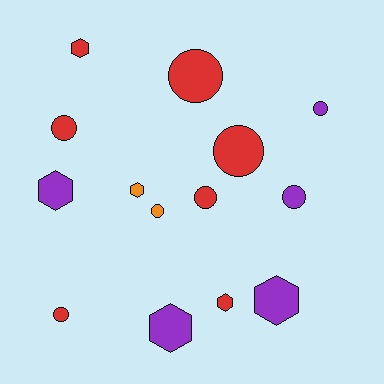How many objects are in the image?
There are 14 objects.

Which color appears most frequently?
Red, with 7 objects.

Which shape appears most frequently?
Circle, with 8 objects.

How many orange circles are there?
There is 1 orange circle.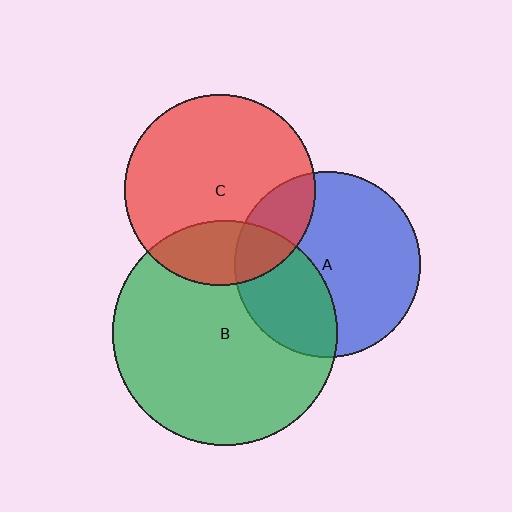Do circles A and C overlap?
Yes.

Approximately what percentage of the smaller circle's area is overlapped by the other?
Approximately 20%.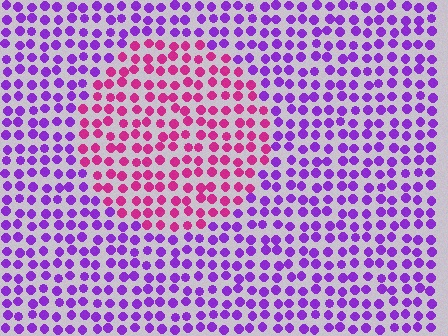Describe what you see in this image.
The image is filled with small purple elements in a uniform arrangement. A circle-shaped region is visible where the elements are tinted to a slightly different hue, forming a subtle color boundary.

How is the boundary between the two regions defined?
The boundary is defined purely by a slight shift in hue (about 49 degrees). Spacing, size, and orientation are identical on both sides.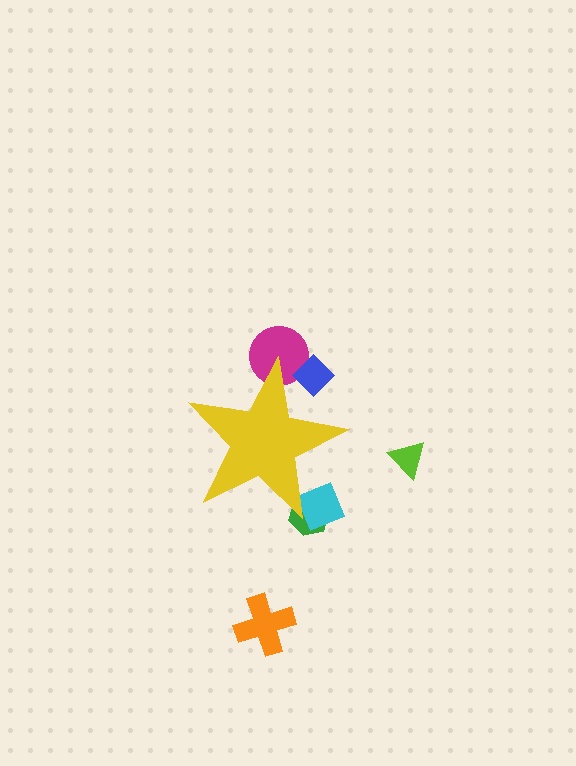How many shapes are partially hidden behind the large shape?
4 shapes are partially hidden.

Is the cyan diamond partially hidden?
Yes, the cyan diamond is partially hidden behind the yellow star.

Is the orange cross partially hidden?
No, the orange cross is fully visible.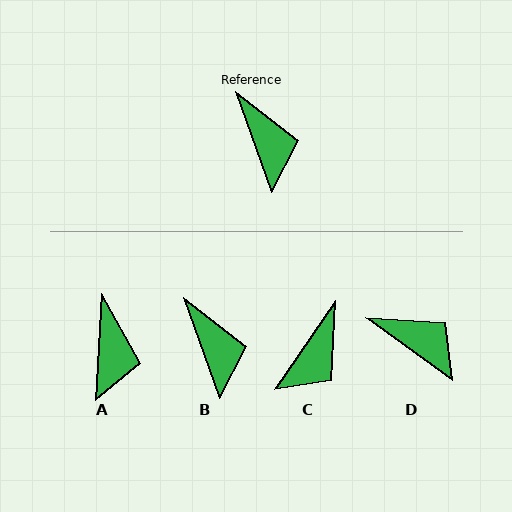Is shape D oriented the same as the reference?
No, it is off by about 35 degrees.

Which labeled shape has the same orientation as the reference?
B.